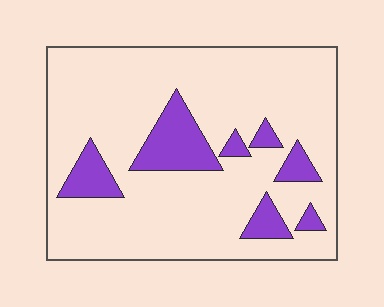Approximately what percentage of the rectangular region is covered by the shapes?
Approximately 15%.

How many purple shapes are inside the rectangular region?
7.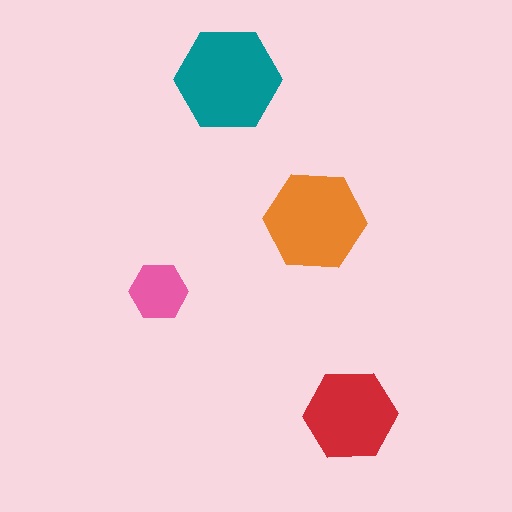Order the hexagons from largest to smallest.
the teal one, the orange one, the red one, the pink one.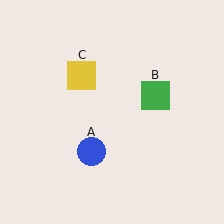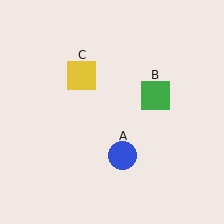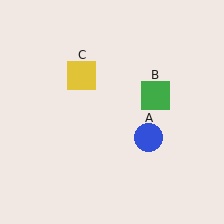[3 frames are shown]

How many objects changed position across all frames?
1 object changed position: blue circle (object A).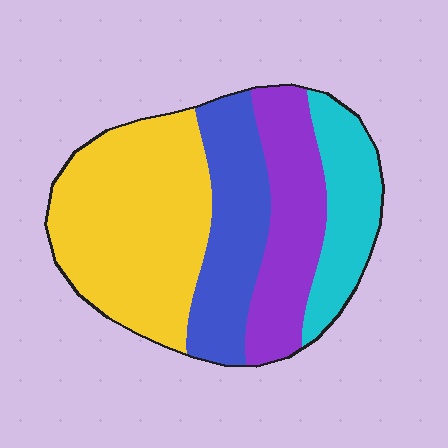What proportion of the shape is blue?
Blue takes up about one fifth (1/5) of the shape.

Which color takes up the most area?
Yellow, at roughly 40%.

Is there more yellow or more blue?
Yellow.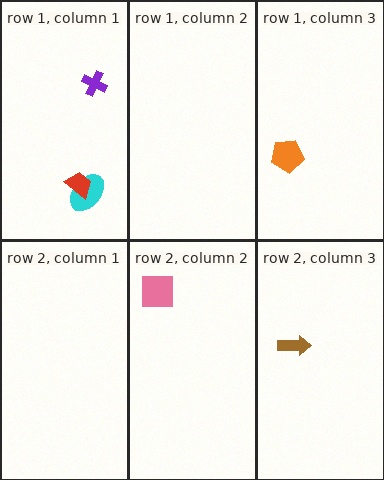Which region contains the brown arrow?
The row 2, column 3 region.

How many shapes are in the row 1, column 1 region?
3.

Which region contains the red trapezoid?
The row 1, column 1 region.